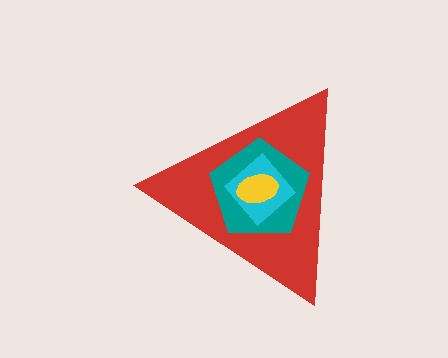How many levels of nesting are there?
4.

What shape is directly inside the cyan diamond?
The yellow ellipse.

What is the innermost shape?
The yellow ellipse.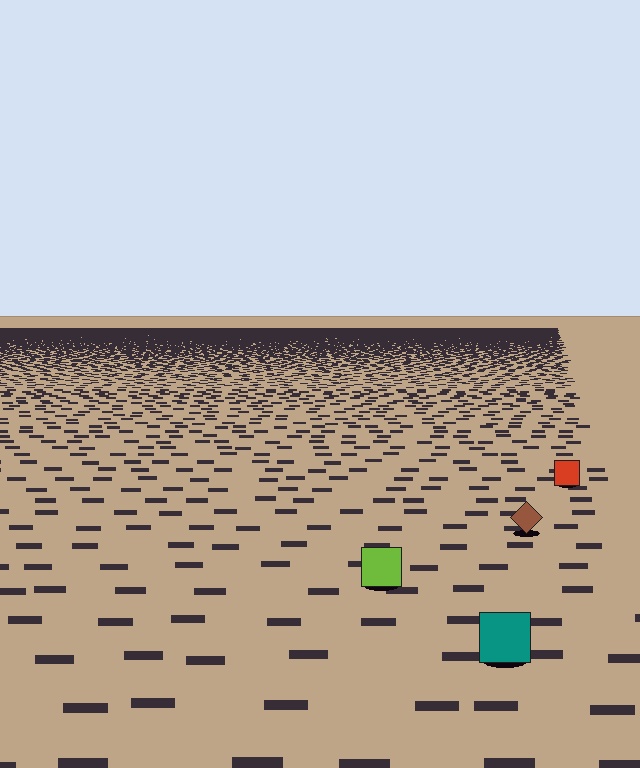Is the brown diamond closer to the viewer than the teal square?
No. The teal square is closer — you can tell from the texture gradient: the ground texture is coarser near it.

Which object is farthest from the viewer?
The red square is farthest from the viewer. It appears smaller and the ground texture around it is denser.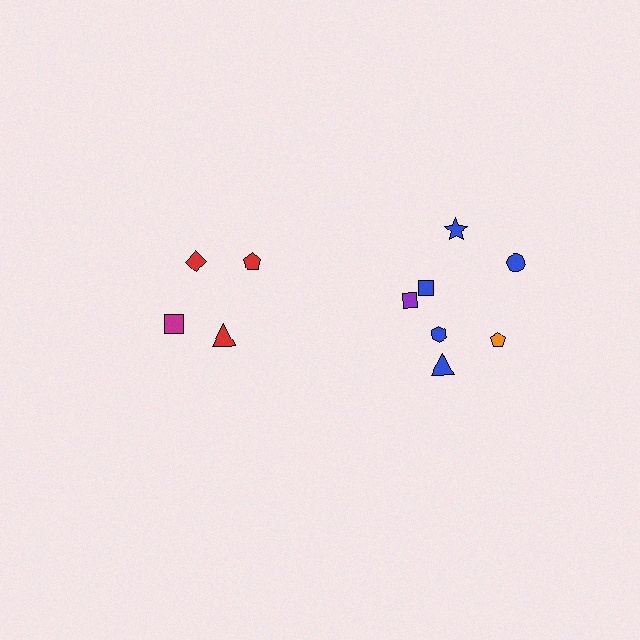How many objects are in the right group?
There are 7 objects.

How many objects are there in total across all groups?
There are 11 objects.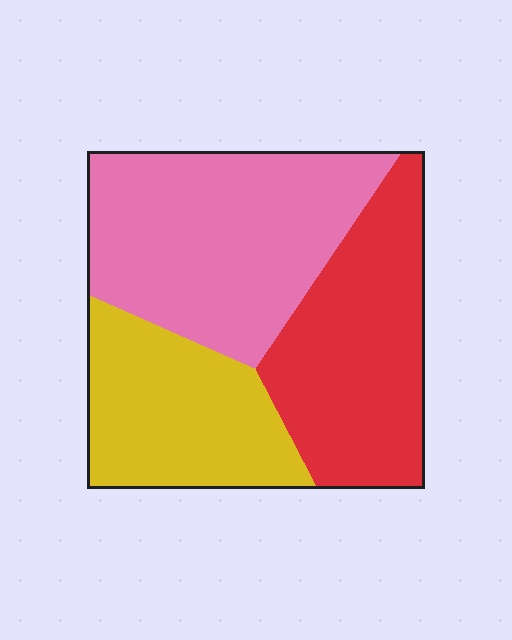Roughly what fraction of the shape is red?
Red takes up about one third (1/3) of the shape.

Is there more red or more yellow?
Red.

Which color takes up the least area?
Yellow, at roughly 25%.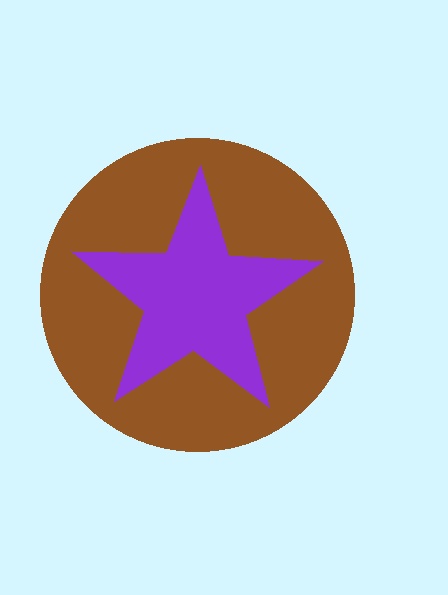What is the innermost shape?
The purple star.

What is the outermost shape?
The brown circle.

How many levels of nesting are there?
2.